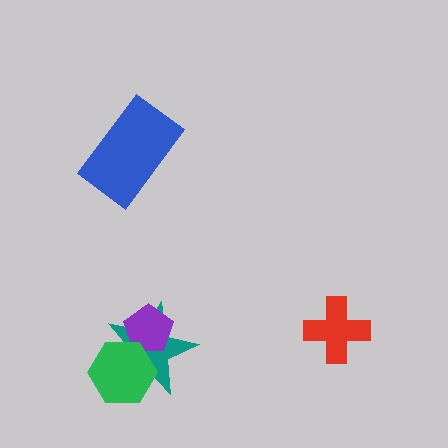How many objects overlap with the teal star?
2 objects overlap with the teal star.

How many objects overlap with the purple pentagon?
2 objects overlap with the purple pentagon.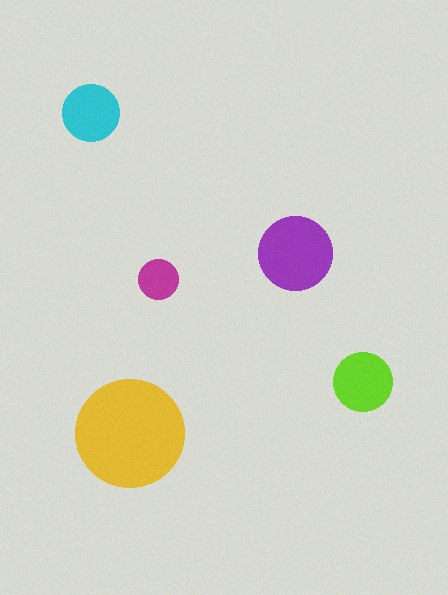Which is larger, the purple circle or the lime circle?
The purple one.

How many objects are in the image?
There are 5 objects in the image.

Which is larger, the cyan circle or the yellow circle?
The yellow one.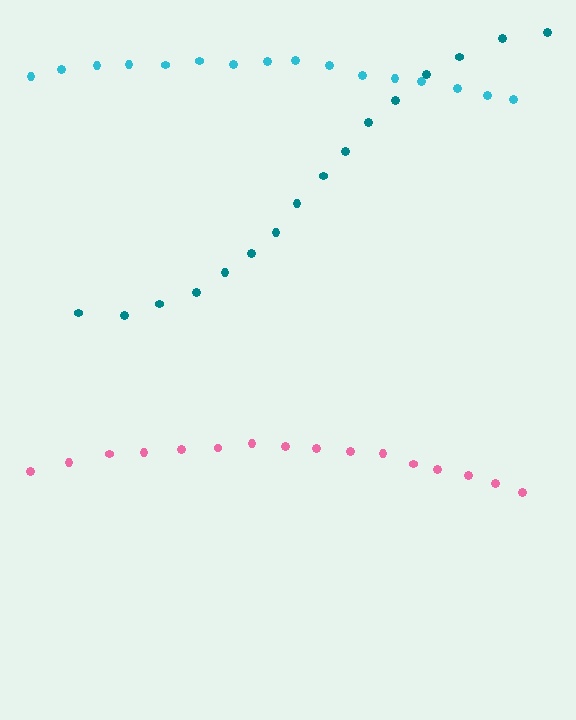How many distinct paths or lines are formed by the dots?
There are 3 distinct paths.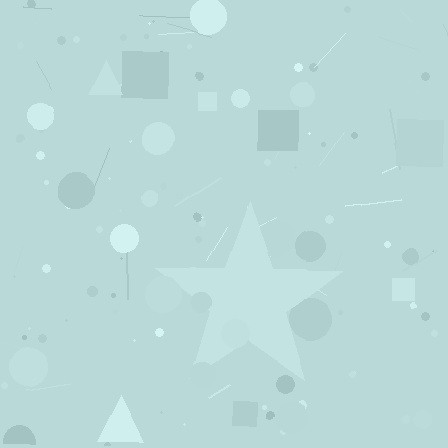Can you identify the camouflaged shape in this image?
The camouflaged shape is a star.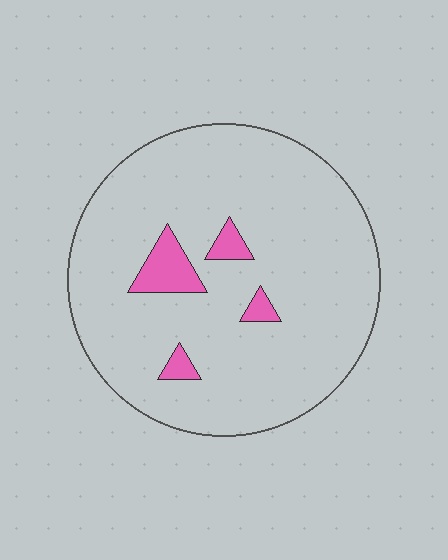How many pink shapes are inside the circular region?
4.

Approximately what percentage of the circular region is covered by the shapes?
Approximately 5%.